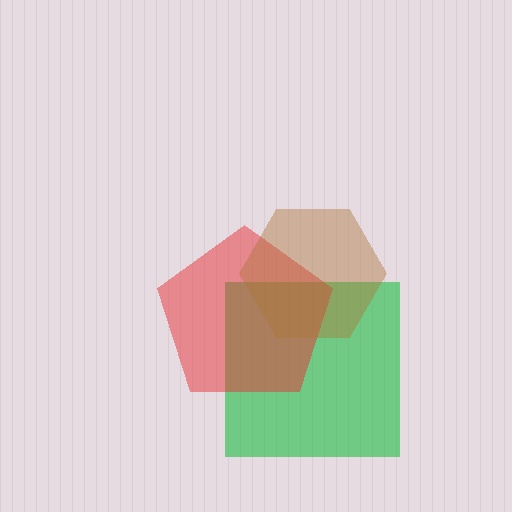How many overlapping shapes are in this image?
There are 3 overlapping shapes in the image.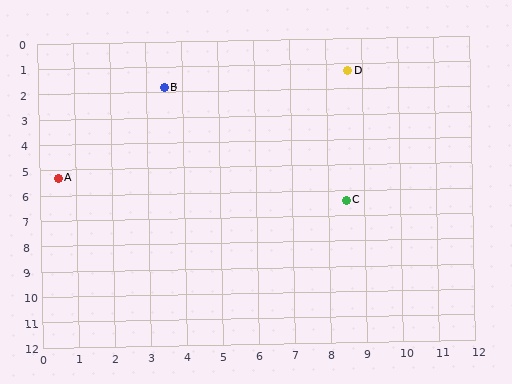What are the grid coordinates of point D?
Point D is at approximately (8.6, 1.3).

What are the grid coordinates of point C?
Point C is at approximately (8.5, 6.4).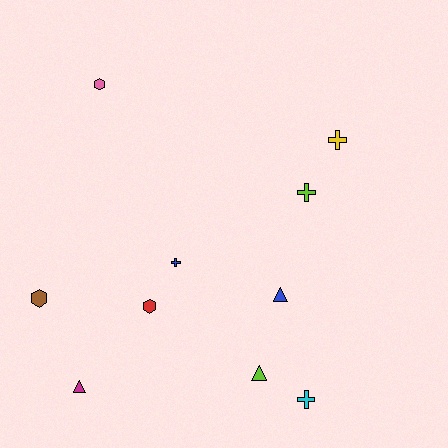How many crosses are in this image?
There are 4 crosses.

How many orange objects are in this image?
There are no orange objects.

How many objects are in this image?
There are 10 objects.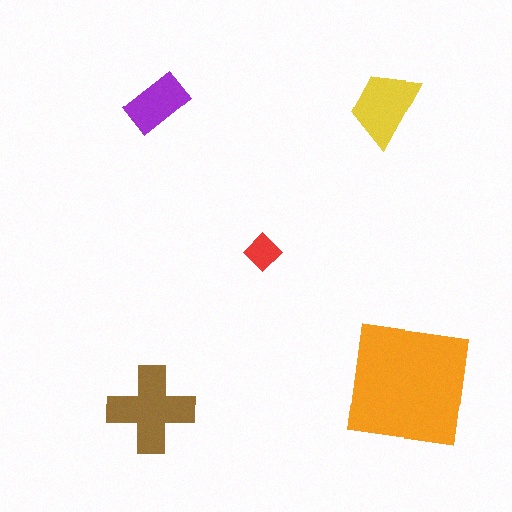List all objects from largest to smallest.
The orange square, the brown cross, the yellow trapezoid, the purple rectangle, the red diamond.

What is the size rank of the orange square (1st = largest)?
1st.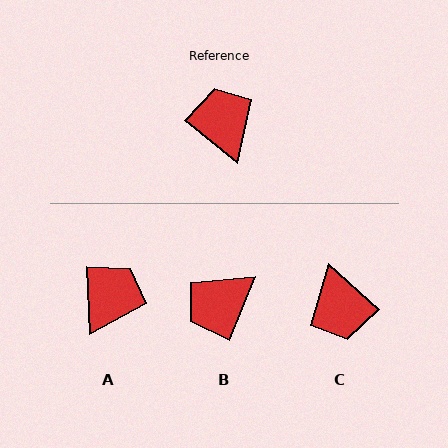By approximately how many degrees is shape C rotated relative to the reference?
Approximately 177 degrees counter-clockwise.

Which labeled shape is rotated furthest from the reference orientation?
C, about 177 degrees away.